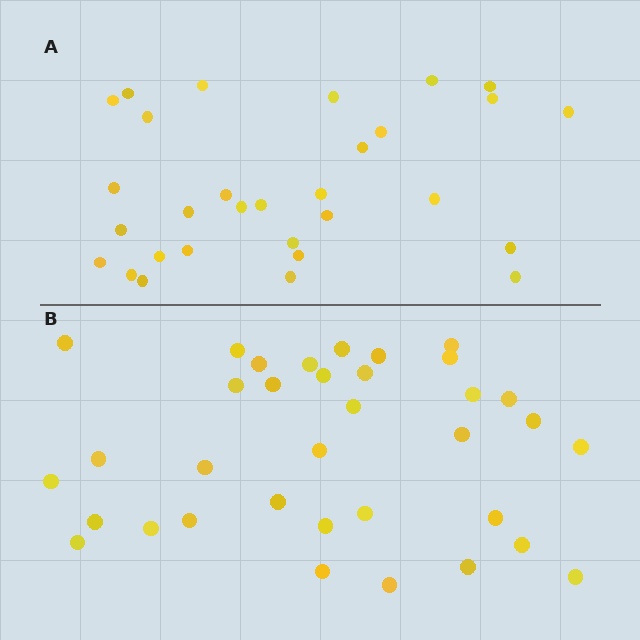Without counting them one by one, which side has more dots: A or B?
Region B (the bottom region) has more dots.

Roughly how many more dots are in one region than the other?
Region B has about 5 more dots than region A.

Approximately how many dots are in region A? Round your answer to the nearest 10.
About 30 dots.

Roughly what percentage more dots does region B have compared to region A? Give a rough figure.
About 15% more.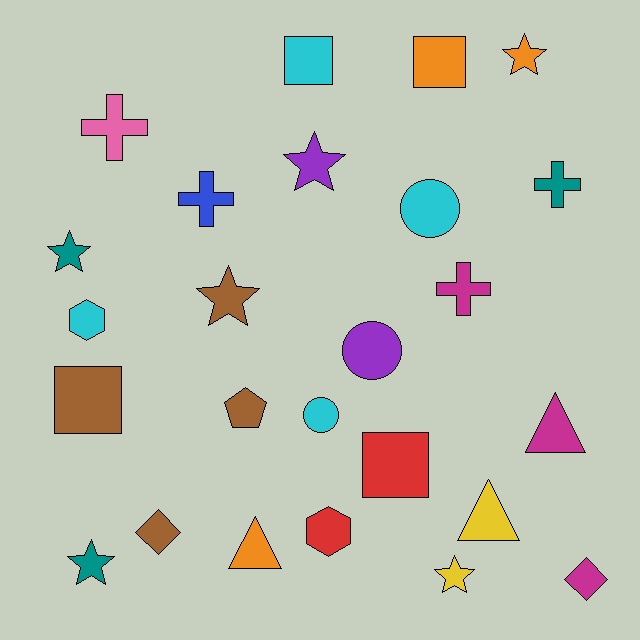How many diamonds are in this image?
There are 2 diamonds.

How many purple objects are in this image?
There are 2 purple objects.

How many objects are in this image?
There are 25 objects.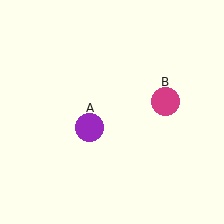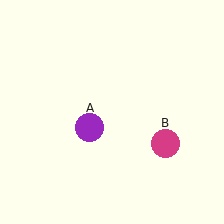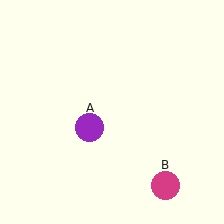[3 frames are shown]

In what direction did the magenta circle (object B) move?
The magenta circle (object B) moved down.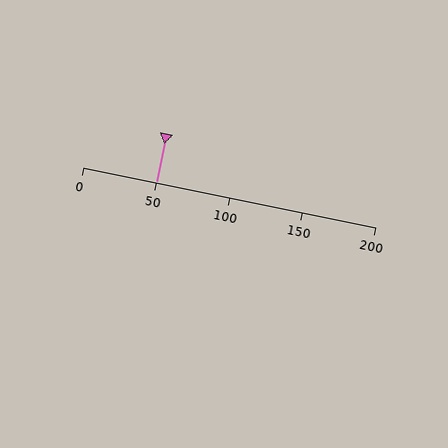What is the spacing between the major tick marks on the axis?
The major ticks are spaced 50 apart.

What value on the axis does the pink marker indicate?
The marker indicates approximately 50.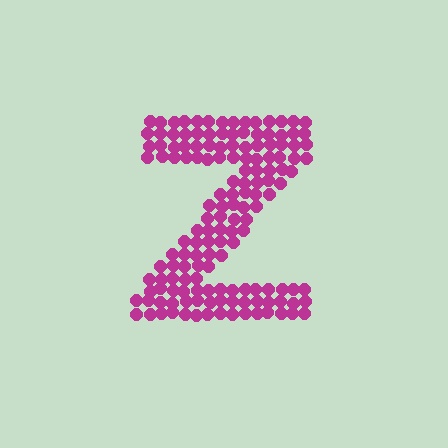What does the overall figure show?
The overall figure shows the letter Z.